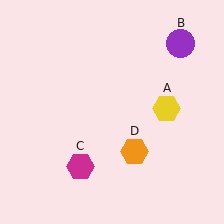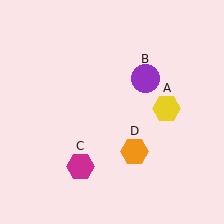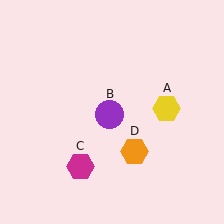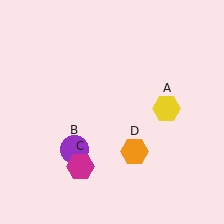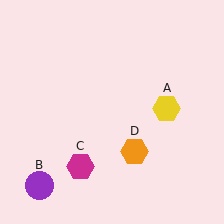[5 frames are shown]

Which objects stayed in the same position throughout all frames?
Yellow hexagon (object A) and magenta hexagon (object C) and orange hexagon (object D) remained stationary.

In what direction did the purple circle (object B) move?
The purple circle (object B) moved down and to the left.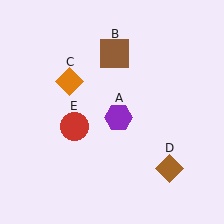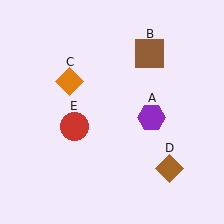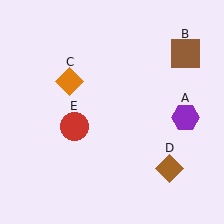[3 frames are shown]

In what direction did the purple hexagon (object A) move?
The purple hexagon (object A) moved right.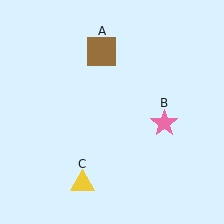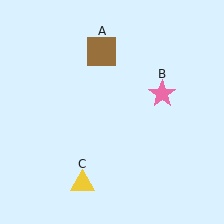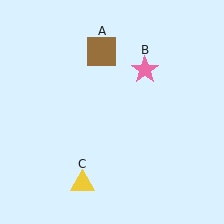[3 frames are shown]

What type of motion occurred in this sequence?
The pink star (object B) rotated counterclockwise around the center of the scene.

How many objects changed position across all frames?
1 object changed position: pink star (object B).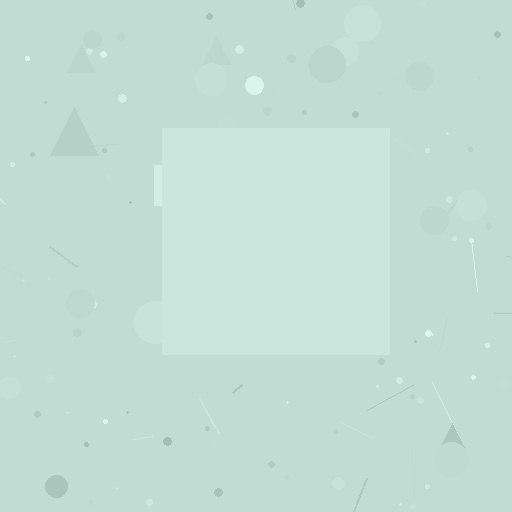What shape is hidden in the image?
A square is hidden in the image.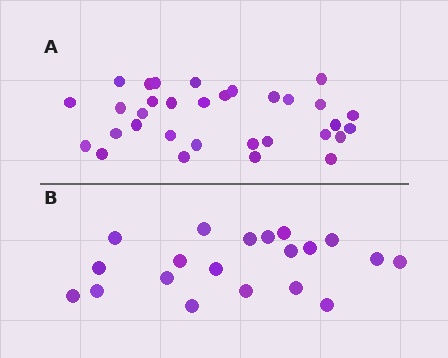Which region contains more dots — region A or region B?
Region A (the top region) has more dots.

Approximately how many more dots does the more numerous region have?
Region A has roughly 12 or so more dots than region B.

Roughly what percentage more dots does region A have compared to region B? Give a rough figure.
About 60% more.